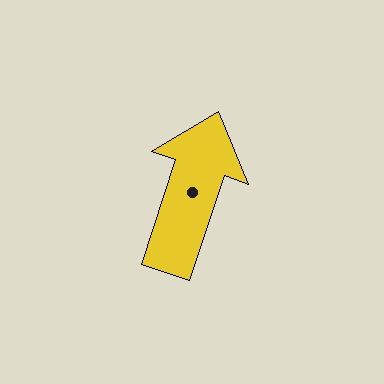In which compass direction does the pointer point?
North.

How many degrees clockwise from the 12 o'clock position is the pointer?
Approximately 19 degrees.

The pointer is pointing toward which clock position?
Roughly 1 o'clock.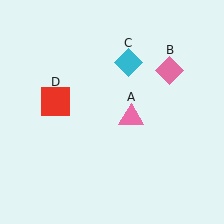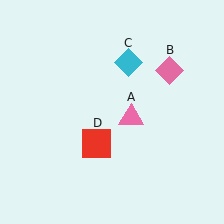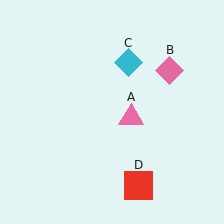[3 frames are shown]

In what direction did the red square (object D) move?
The red square (object D) moved down and to the right.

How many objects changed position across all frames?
1 object changed position: red square (object D).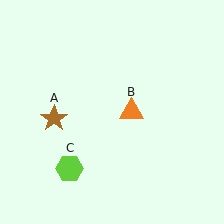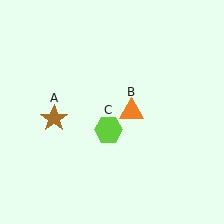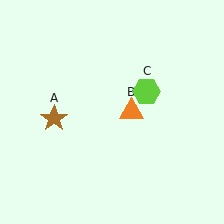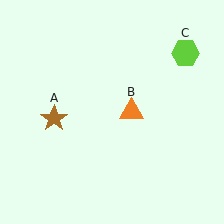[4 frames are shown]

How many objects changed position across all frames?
1 object changed position: lime hexagon (object C).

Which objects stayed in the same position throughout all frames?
Brown star (object A) and orange triangle (object B) remained stationary.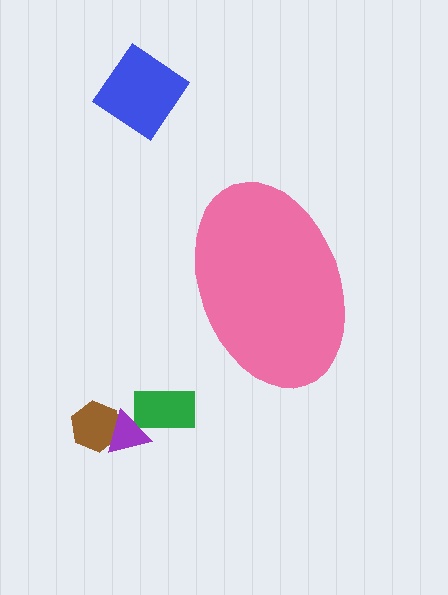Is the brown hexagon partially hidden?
No, the brown hexagon is fully visible.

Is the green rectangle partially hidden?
No, the green rectangle is fully visible.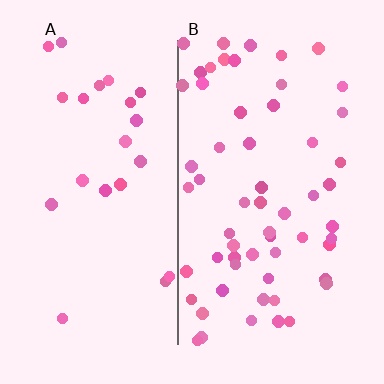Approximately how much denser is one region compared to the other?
Approximately 2.6× — region B over region A.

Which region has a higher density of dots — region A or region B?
B (the right).